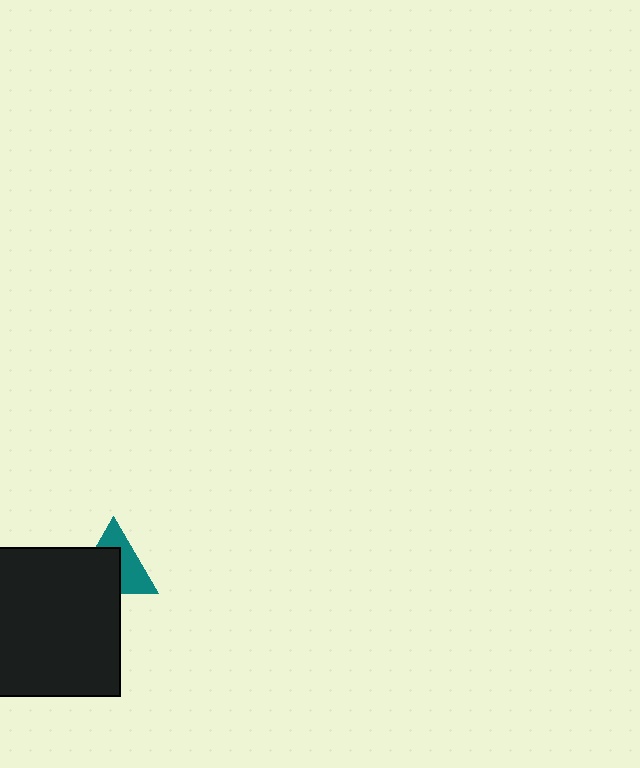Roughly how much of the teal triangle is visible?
About half of it is visible (roughly 48%).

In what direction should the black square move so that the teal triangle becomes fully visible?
The black square should move toward the lower-left. That is the shortest direction to clear the overlap and leave the teal triangle fully visible.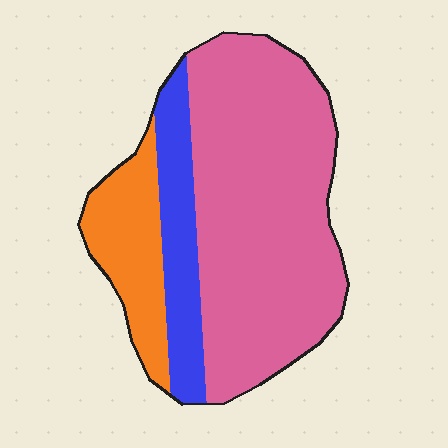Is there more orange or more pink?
Pink.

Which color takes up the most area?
Pink, at roughly 65%.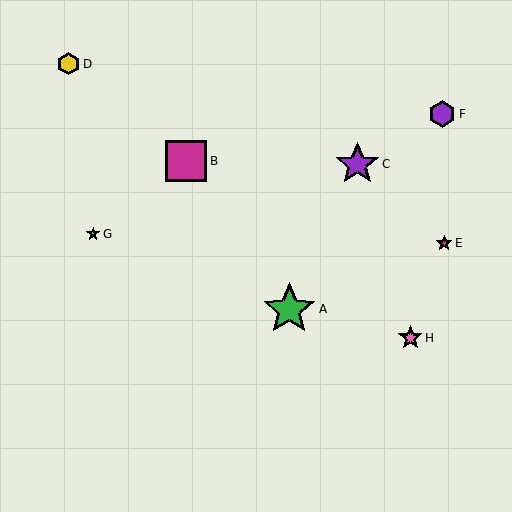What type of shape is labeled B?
Shape B is a magenta square.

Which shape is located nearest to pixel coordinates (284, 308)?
The green star (labeled A) at (289, 309) is nearest to that location.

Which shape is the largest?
The green star (labeled A) is the largest.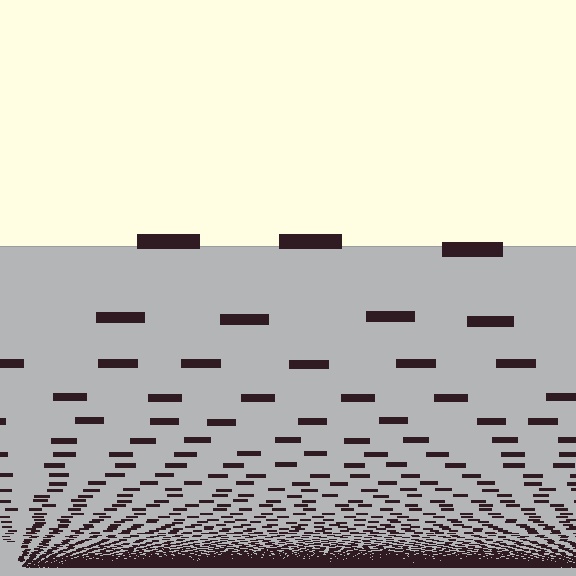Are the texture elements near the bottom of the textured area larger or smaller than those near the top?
Smaller. The gradient is inverted — elements near the bottom are smaller and denser.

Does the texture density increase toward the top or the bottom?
Density increases toward the bottom.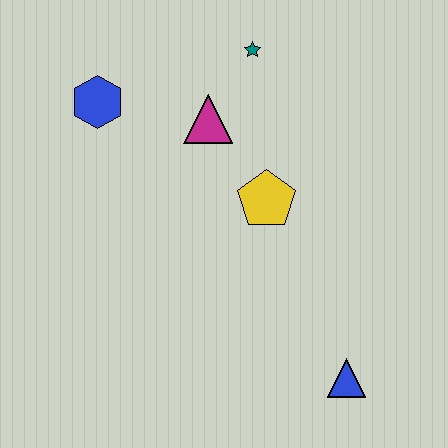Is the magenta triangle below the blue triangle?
No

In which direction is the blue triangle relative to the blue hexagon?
The blue triangle is below the blue hexagon.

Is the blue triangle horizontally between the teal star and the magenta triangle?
No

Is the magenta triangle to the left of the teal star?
Yes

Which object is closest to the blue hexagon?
The magenta triangle is closest to the blue hexagon.